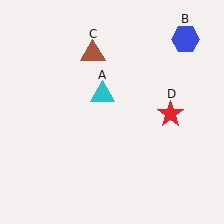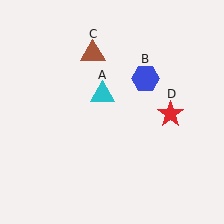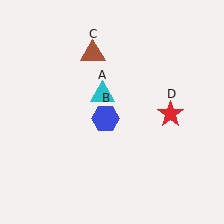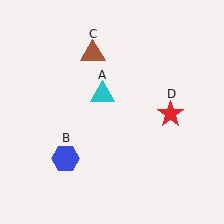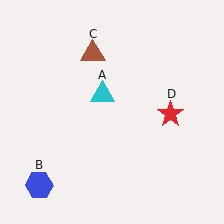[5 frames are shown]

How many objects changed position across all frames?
1 object changed position: blue hexagon (object B).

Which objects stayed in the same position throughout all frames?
Cyan triangle (object A) and brown triangle (object C) and red star (object D) remained stationary.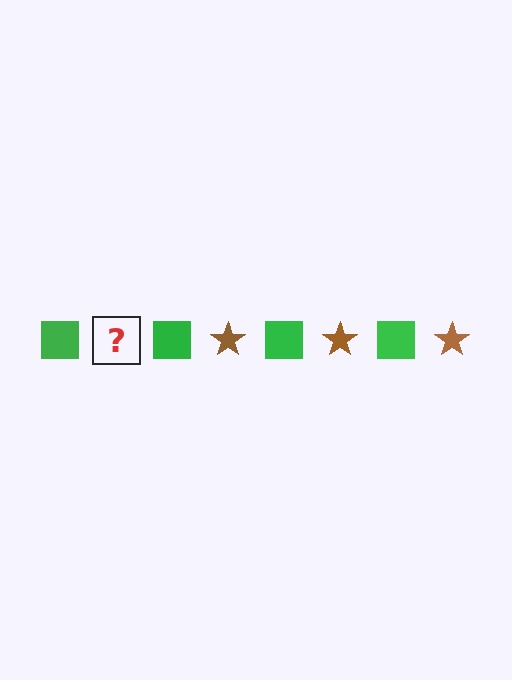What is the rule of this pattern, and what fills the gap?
The rule is that the pattern alternates between green square and brown star. The gap should be filled with a brown star.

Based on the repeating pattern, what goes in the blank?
The blank should be a brown star.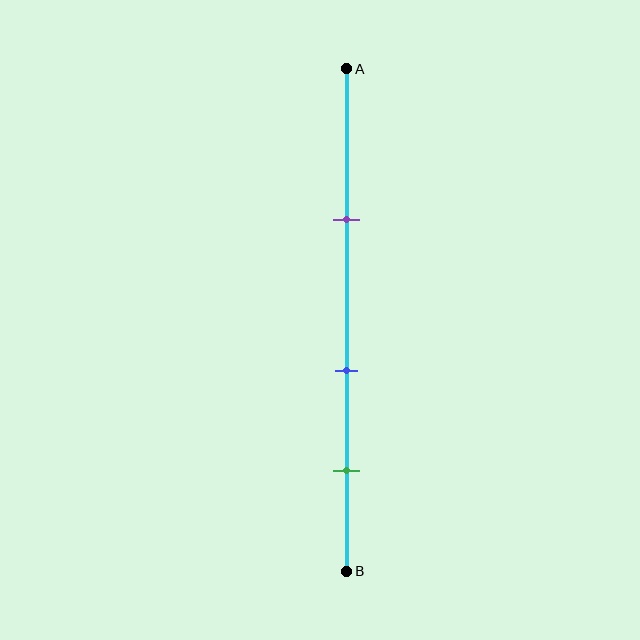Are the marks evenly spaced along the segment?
Yes, the marks are approximately evenly spaced.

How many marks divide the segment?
There are 3 marks dividing the segment.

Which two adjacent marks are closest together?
The blue and green marks are the closest adjacent pair.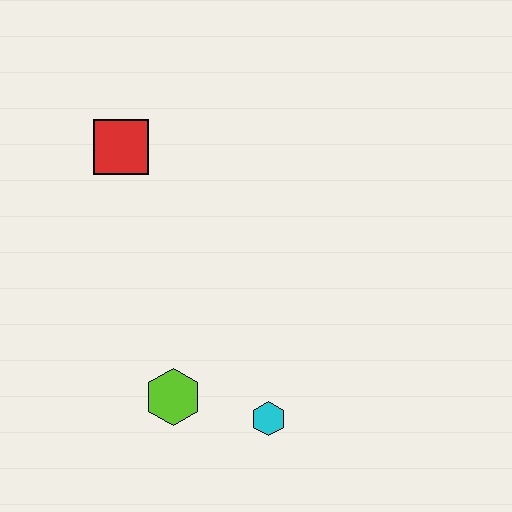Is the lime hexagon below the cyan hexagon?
No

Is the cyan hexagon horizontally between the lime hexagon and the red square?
No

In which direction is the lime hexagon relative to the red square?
The lime hexagon is below the red square.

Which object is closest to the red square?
The lime hexagon is closest to the red square.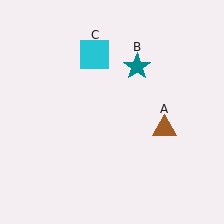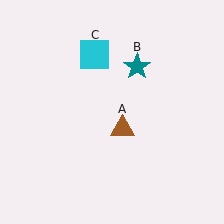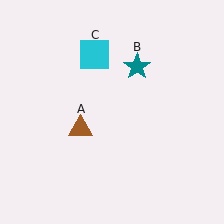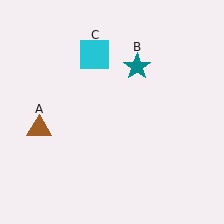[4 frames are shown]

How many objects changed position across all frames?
1 object changed position: brown triangle (object A).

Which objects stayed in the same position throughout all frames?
Teal star (object B) and cyan square (object C) remained stationary.